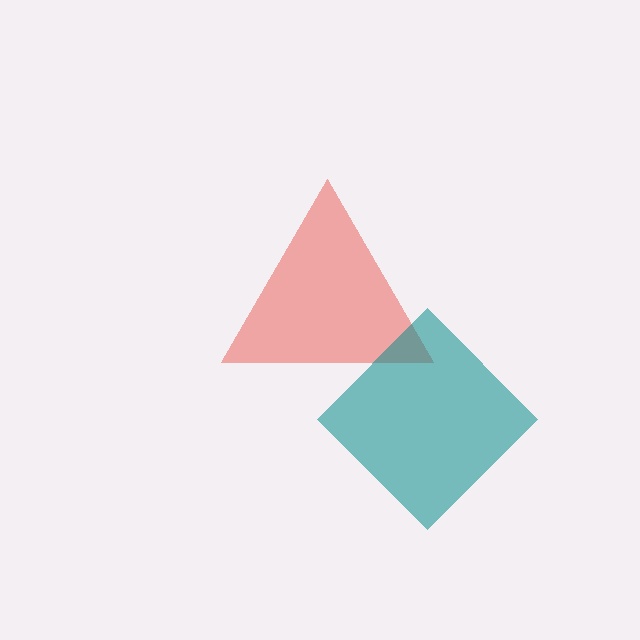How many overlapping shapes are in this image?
There are 2 overlapping shapes in the image.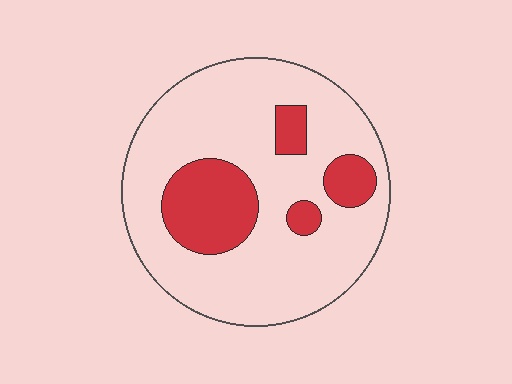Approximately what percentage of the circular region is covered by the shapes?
Approximately 20%.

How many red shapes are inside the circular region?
4.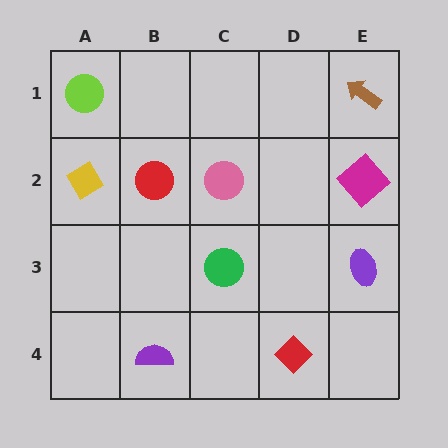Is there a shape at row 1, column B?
No, that cell is empty.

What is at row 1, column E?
A brown arrow.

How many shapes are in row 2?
4 shapes.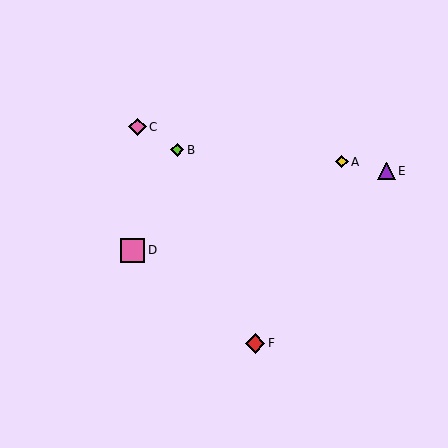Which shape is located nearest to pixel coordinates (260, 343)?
The red diamond (labeled F) at (255, 343) is nearest to that location.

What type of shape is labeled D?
Shape D is a pink square.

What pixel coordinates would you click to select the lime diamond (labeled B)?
Click at (177, 150) to select the lime diamond B.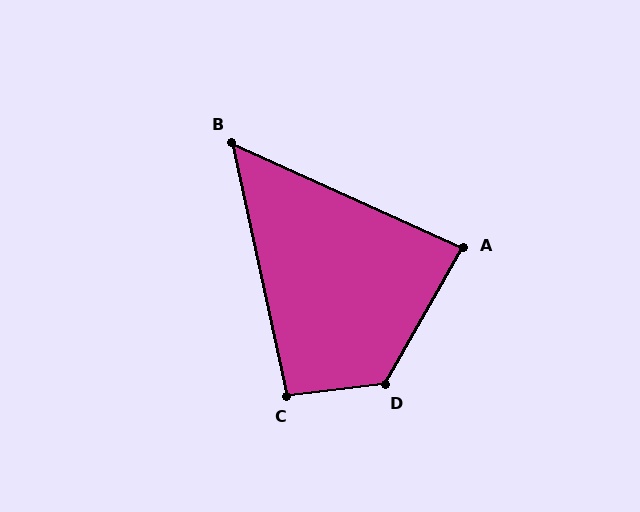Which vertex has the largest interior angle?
D, at approximately 127 degrees.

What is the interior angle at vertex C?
Approximately 95 degrees (obtuse).